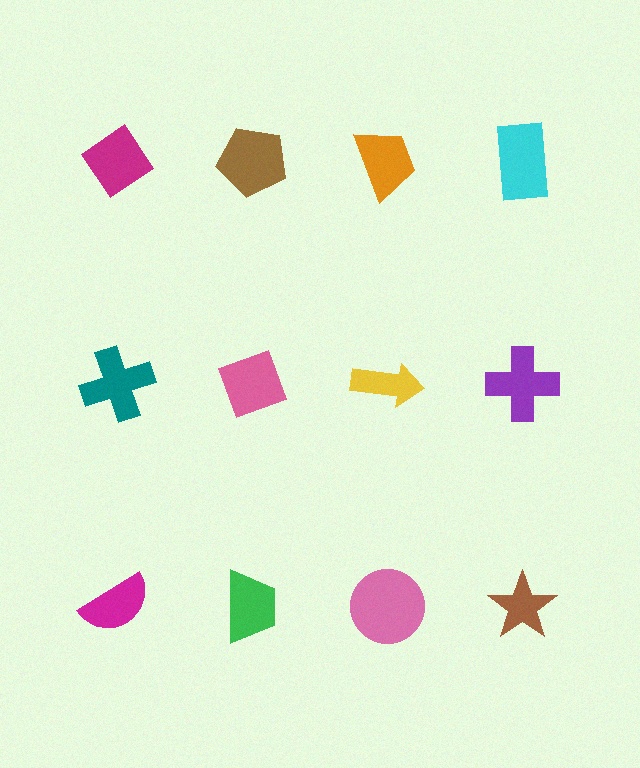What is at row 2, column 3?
A yellow arrow.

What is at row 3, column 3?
A pink circle.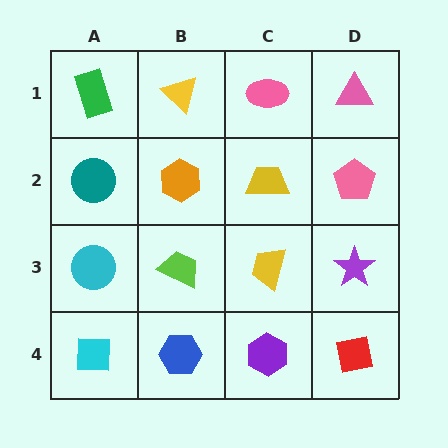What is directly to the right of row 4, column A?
A blue hexagon.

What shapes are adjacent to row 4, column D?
A purple star (row 3, column D), a purple hexagon (row 4, column C).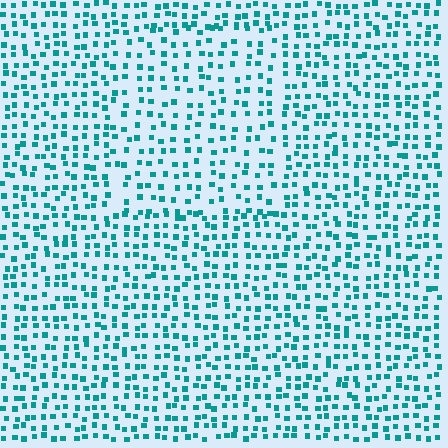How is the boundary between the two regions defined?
The boundary is defined by a change in element density (approximately 1.4x ratio). All elements are the same color, size, and shape.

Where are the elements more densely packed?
The elements are more densely packed outside the rectangle boundary.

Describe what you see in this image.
The image contains small teal elements arranged at two different densities. A rectangle-shaped region is visible where the elements are less densely packed than the surrounding area.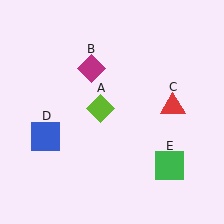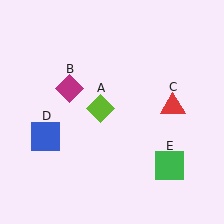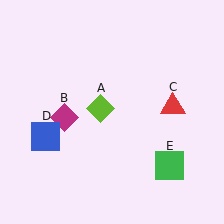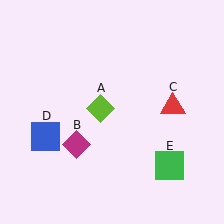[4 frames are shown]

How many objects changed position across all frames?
1 object changed position: magenta diamond (object B).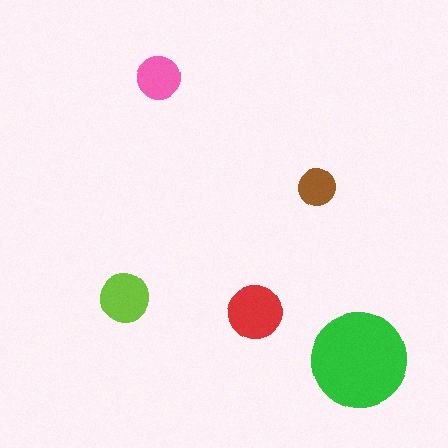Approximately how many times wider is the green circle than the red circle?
About 2 times wider.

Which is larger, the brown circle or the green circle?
The green one.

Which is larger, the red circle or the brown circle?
The red one.